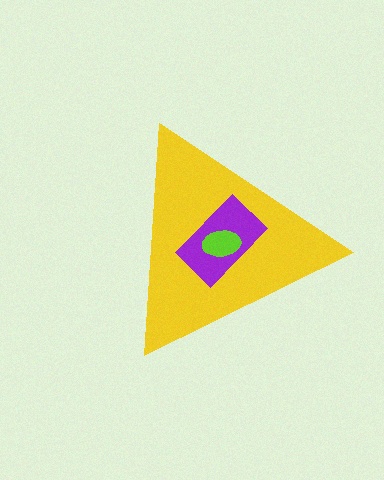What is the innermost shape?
The lime ellipse.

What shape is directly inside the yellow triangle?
The purple rectangle.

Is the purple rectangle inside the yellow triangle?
Yes.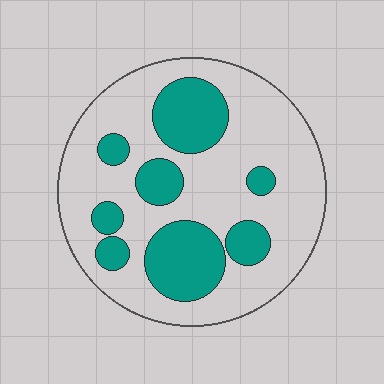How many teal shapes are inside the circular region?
8.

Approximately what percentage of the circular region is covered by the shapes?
Approximately 30%.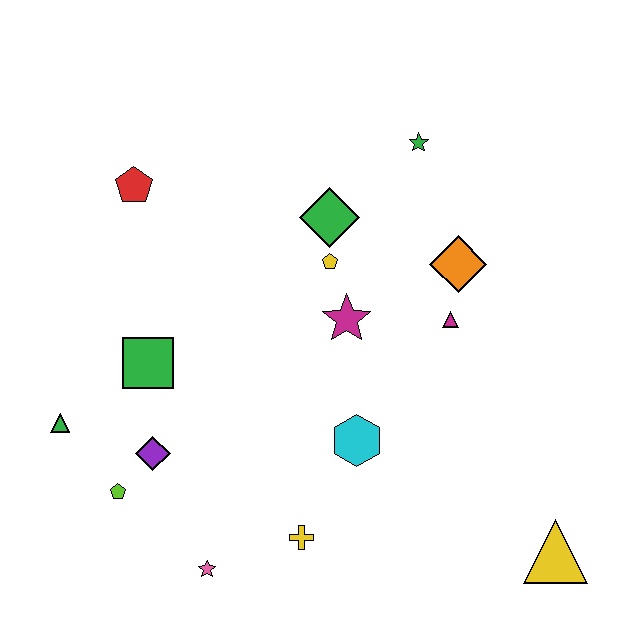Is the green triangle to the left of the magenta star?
Yes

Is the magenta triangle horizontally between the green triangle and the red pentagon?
No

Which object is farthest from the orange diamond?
The green triangle is farthest from the orange diamond.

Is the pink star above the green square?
No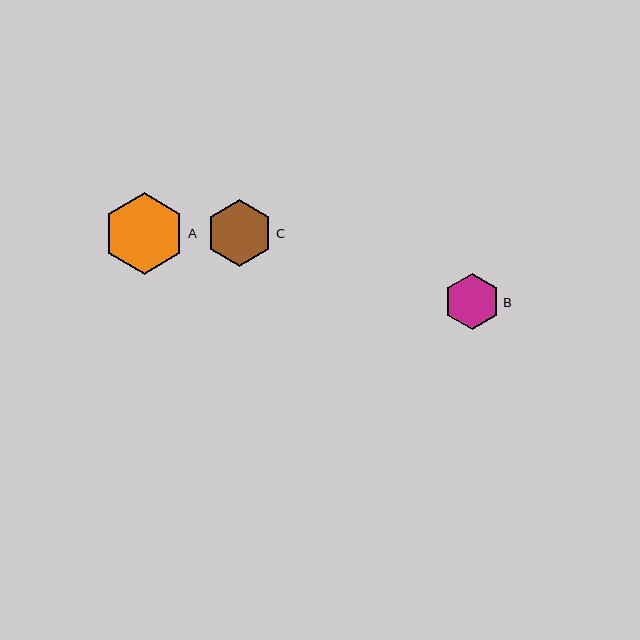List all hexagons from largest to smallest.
From largest to smallest: A, C, B.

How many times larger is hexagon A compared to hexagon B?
Hexagon A is approximately 1.5 times the size of hexagon B.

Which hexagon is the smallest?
Hexagon B is the smallest with a size of approximately 56 pixels.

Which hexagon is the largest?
Hexagon A is the largest with a size of approximately 82 pixels.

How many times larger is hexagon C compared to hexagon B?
Hexagon C is approximately 1.2 times the size of hexagon B.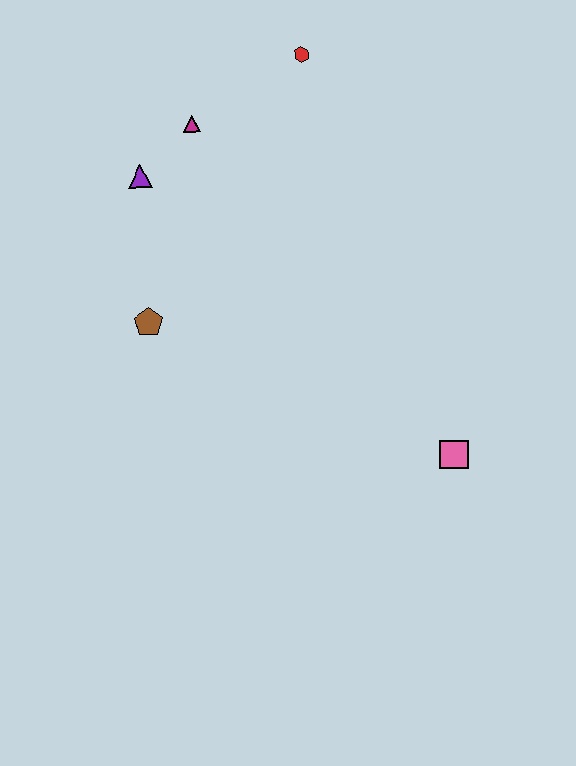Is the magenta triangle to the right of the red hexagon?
No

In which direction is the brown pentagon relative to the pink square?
The brown pentagon is to the left of the pink square.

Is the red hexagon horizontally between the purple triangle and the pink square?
Yes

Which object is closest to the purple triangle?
The magenta triangle is closest to the purple triangle.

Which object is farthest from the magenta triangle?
The pink square is farthest from the magenta triangle.